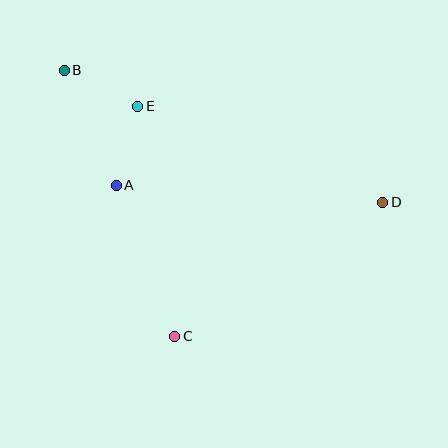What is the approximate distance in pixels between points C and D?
The distance between C and D is approximately 248 pixels.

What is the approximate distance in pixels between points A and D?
The distance between A and D is approximately 267 pixels.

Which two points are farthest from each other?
Points B and D are farthest from each other.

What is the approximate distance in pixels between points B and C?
The distance between B and C is approximately 288 pixels.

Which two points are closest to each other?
Points B and E are closest to each other.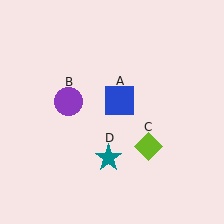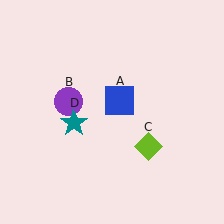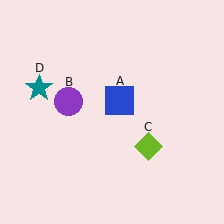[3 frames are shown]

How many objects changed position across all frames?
1 object changed position: teal star (object D).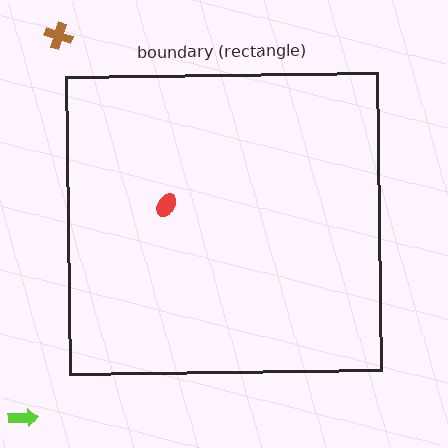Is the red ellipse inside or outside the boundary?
Inside.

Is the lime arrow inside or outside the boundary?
Outside.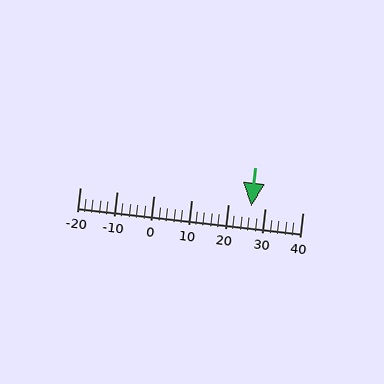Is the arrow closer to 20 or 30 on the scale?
The arrow is closer to 30.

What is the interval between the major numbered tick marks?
The major tick marks are spaced 10 units apart.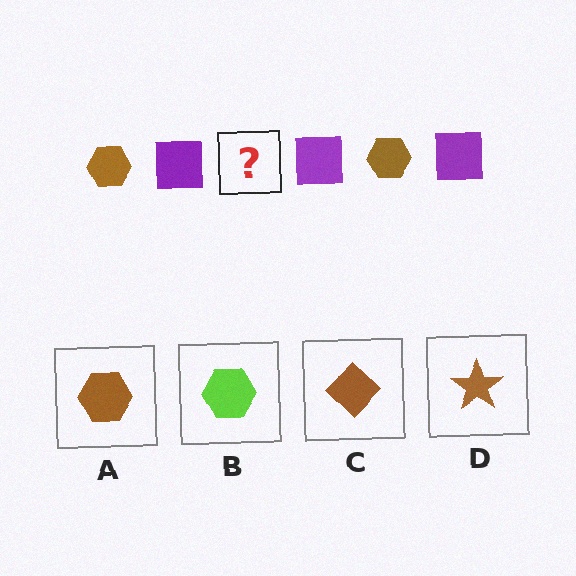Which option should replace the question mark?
Option A.